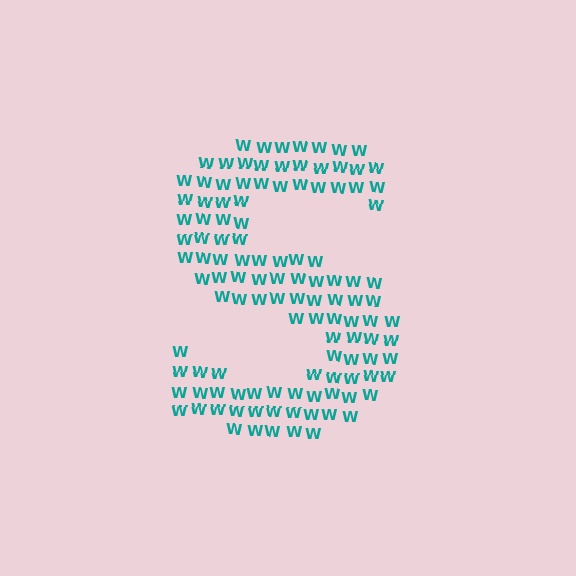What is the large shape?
The large shape is the letter S.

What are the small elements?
The small elements are letter W's.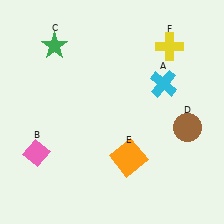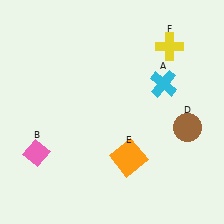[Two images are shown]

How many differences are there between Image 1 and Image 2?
There is 1 difference between the two images.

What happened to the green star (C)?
The green star (C) was removed in Image 2. It was in the top-left area of Image 1.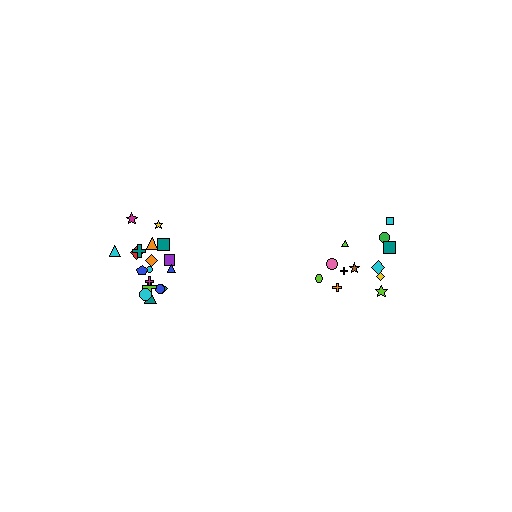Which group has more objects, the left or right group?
The left group.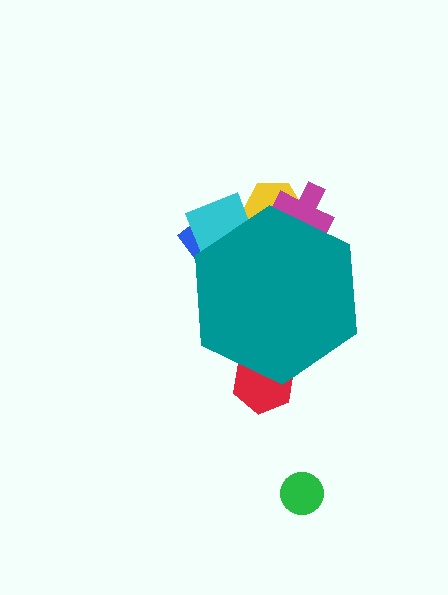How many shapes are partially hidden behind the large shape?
5 shapes are partially hidden.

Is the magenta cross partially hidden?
Yes, the magenta cross is partially hidden behind the teal hexagon.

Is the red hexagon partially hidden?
Yes, the red hexagon is partially hidden behind the teal hexagon.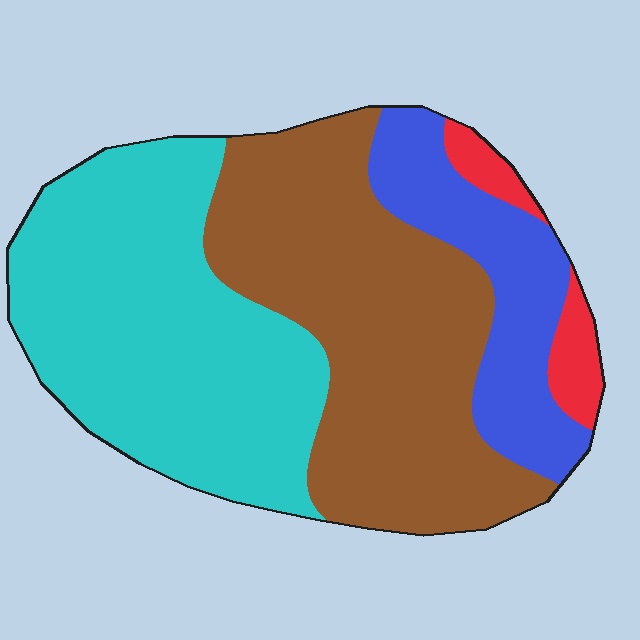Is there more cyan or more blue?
Cyan.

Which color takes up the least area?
Red, at roughly 5%.